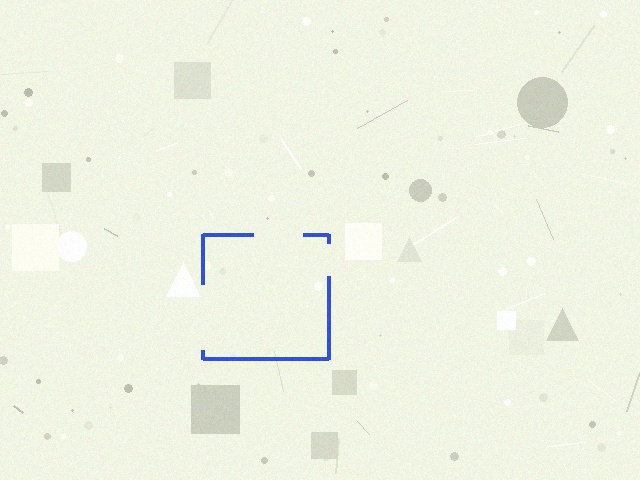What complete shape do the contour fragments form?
The contour fragments form a square.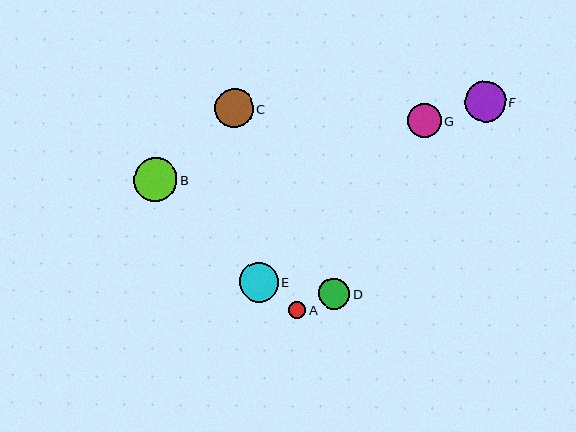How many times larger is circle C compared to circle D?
Circle C is approximately 1.2 times the size of circle D.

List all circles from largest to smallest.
From largest to smallest: B, F, E, C, G, D, A.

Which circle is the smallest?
Circle A is the smallest with a size of approximately 17 pixels.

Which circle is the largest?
Circle B is the largest with a size of approximately 43 pixels.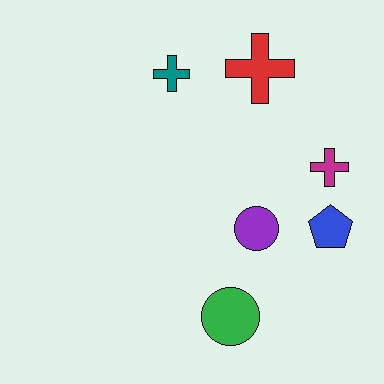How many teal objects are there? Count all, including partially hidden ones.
There is 1 teal object.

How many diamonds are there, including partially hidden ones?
There are no diamonds.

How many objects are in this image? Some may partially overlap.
There are 6 objects.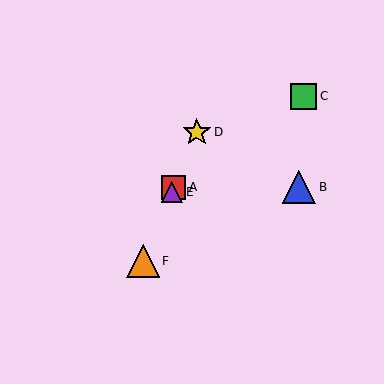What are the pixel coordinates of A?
Object A is at (174, 187).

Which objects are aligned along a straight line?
Objects A, D, E, F are aligned along a straight line.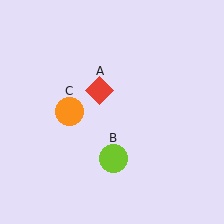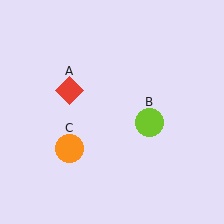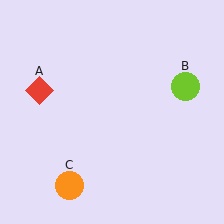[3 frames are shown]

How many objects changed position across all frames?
3 objects changed position: red diamond (object A), lime circle (object B), orange circle (object C).